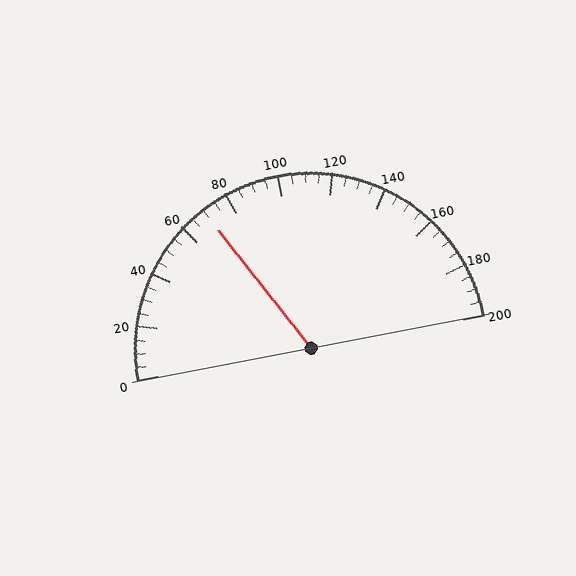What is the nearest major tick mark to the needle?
The nearest major tick mark is 80.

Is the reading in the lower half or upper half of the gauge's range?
The reading is in the lower half of the range (0 to 200).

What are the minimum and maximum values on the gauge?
The gauge ranges from 0 to 200.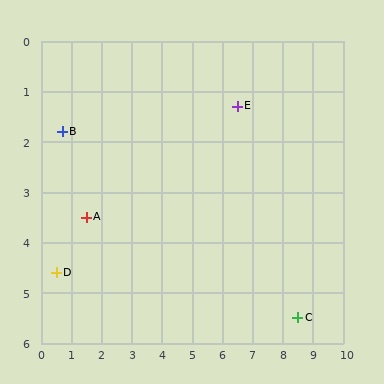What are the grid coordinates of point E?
Point E is at approximately (6.5, 1.3).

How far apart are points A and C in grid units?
Points A and C are about 7.3 grid units apart.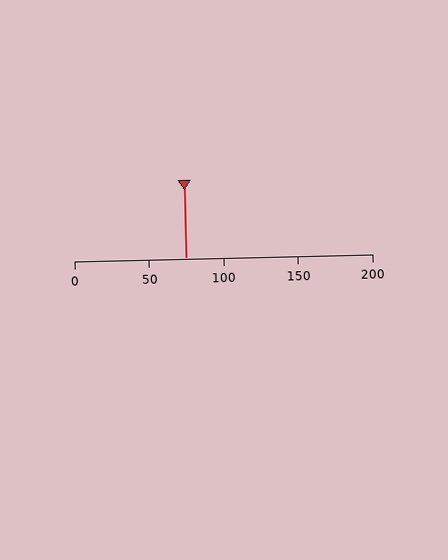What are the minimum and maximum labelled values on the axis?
The axis runs from 0 to 200.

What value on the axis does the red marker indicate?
The marker indicates approximately 75.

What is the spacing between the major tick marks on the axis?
The major ticks are spaced 50 apart.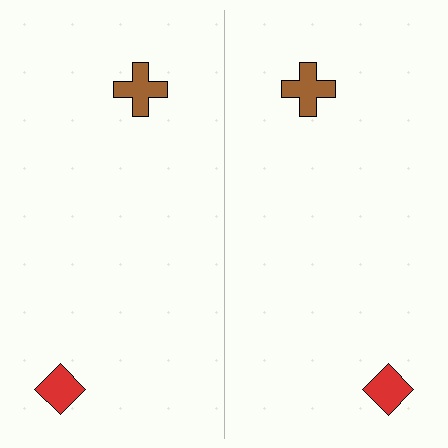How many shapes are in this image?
There are 4 shapes in this image.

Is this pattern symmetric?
Yes, this pattern has bilateral (reflection) symmetry.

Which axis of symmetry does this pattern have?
The pattern has a vertical axis of symmetry running through the center of the image.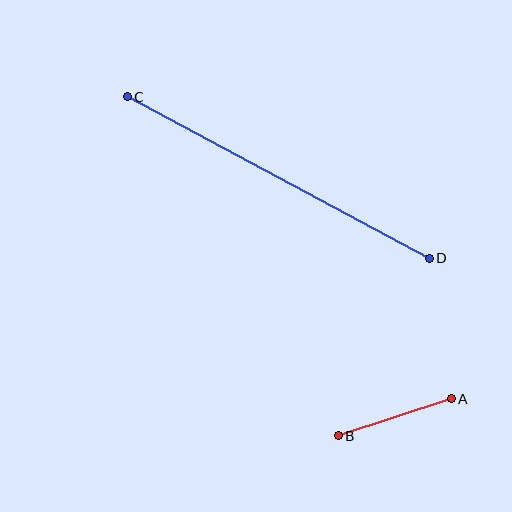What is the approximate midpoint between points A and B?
The midpoint is at approximately (395, 417) pixels.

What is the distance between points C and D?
The distance is approximately 342 pixels.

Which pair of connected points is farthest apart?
Points C and D are farthest apart.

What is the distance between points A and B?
The distance is approximately 119 pixels.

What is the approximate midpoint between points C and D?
The midpoint is at approximately (278, 177) pixels.